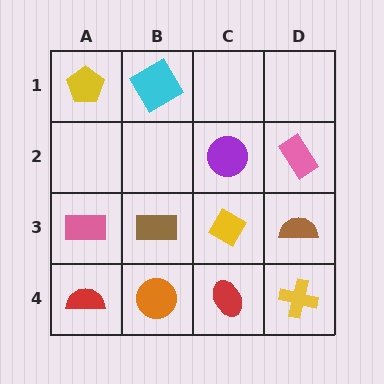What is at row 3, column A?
A pink rectangle.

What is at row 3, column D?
A brown semicircle.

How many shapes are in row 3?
4 shapes.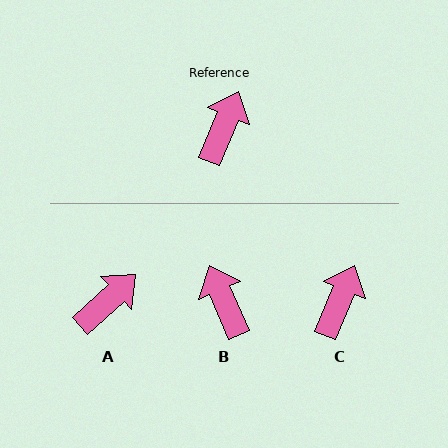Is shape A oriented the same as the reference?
No, it is off by about 25 degrees.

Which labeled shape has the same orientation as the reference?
C.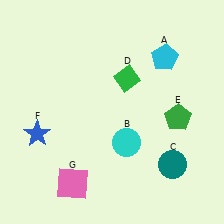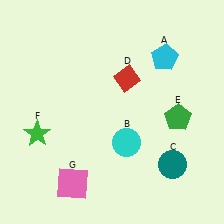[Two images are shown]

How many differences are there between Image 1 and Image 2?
There are 2 differences between the two images.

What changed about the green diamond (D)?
In Image 1, D is green. In Image 2, it changed to red.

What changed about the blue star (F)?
In Image 1, F is blue. In Image 2, it changed to green.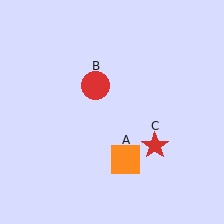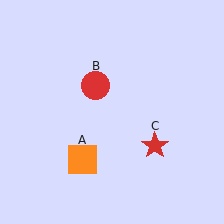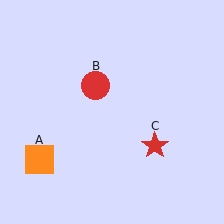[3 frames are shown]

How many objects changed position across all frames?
1 object changed position: orange square (object A).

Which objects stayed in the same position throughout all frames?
Red circle (object B) and red star (object C) remained stationary.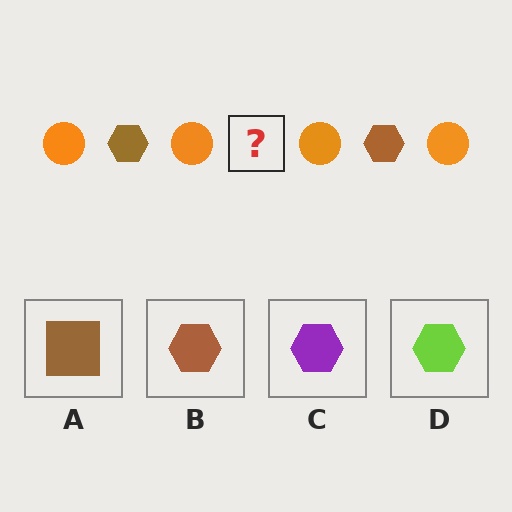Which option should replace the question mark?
Option B.